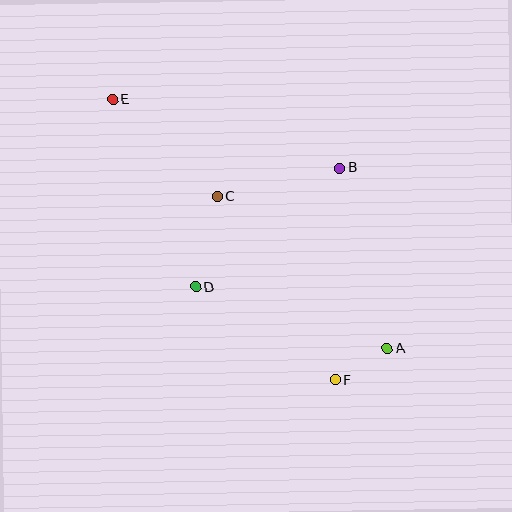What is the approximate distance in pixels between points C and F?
The distance between C and F is approximately 218 pixels.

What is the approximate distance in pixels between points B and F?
The distance between B and F is approximately 212 pixels.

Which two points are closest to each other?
Points A and F are closest to each other.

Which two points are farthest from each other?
Points A and E are farthest from each other.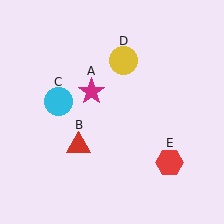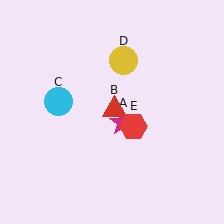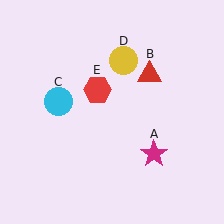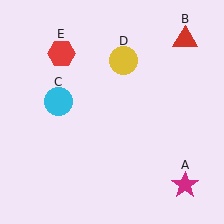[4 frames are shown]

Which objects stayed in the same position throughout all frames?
Cyan circle (object C) and yellow circle (object D) remained stationary.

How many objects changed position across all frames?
3 objects changed position: magenta star (object A), red triangle (object B), red hexagon (object E).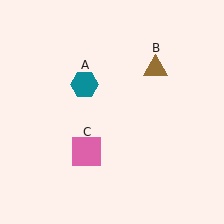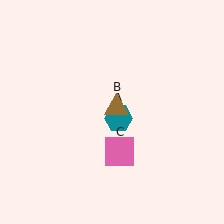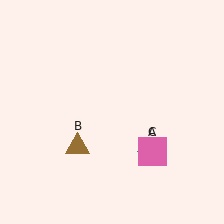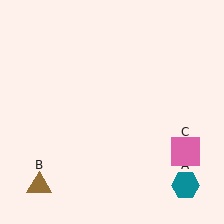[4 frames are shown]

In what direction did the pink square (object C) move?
The pink square (object C) moved right.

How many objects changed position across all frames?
3 objects changed position: teal hexagon (object A), brown triangle (object B), pink square (object C).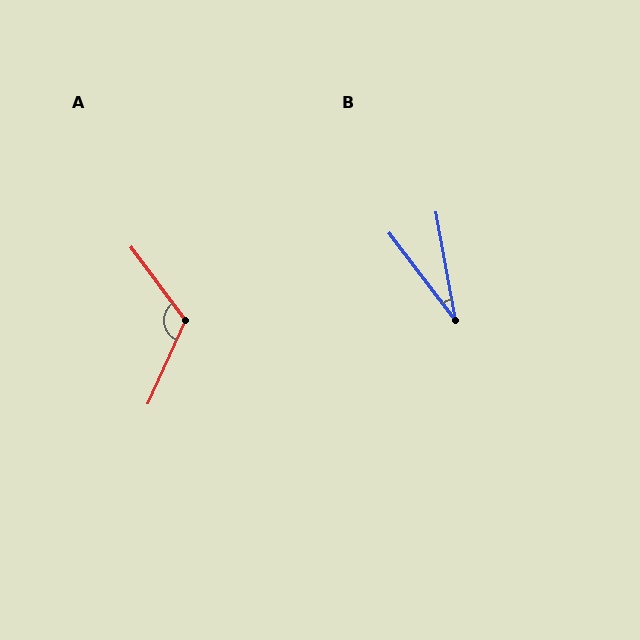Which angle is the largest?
A, at approximately 119 degrees.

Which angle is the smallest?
B, at approximately 27 degrees.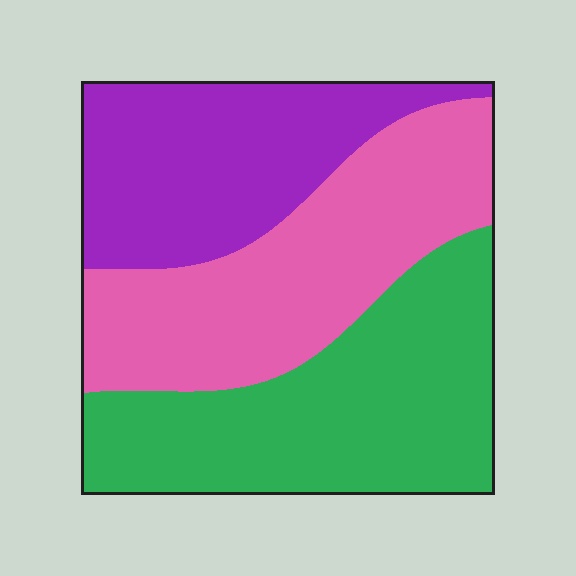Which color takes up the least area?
Purple, at roughly 30%.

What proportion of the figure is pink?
Pink takes up between a quarter and a half of the figure.